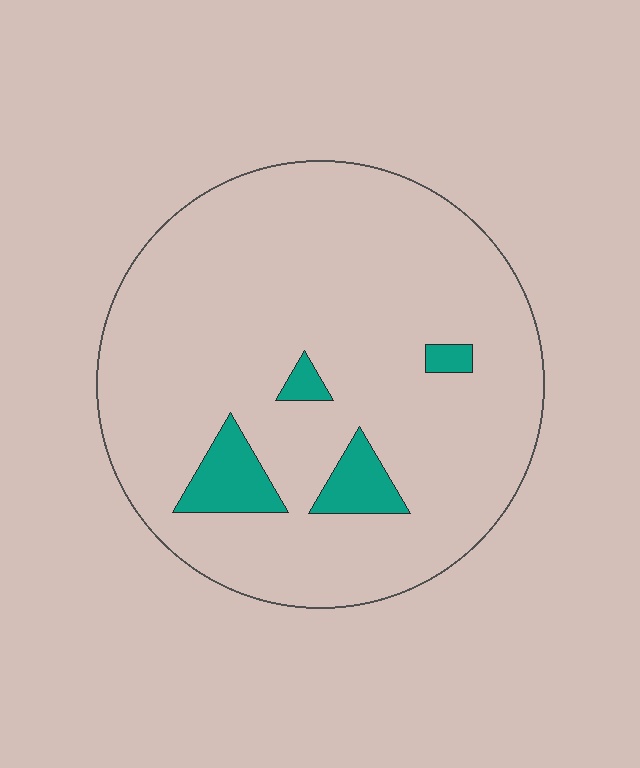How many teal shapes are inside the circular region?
4.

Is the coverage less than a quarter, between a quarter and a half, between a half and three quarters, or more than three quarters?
Less than a quarter.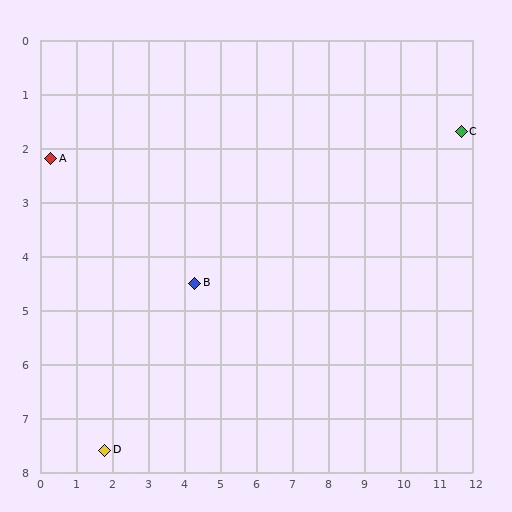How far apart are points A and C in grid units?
Points A and C are about 11.4 grid units apart.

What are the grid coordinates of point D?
Point D is at approximately (1.8, 7.6).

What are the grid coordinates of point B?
Point B is at approximately (4.3, 4.5).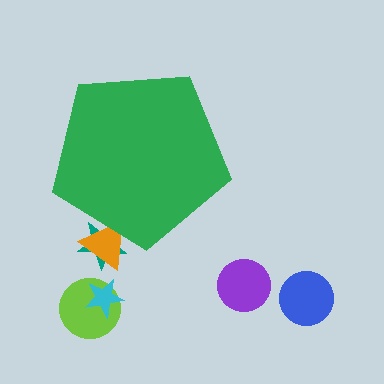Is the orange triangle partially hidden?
Yes, the orange triangle is partially hidden behind the green pentagon.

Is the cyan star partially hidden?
No, the cyan star is fully visible.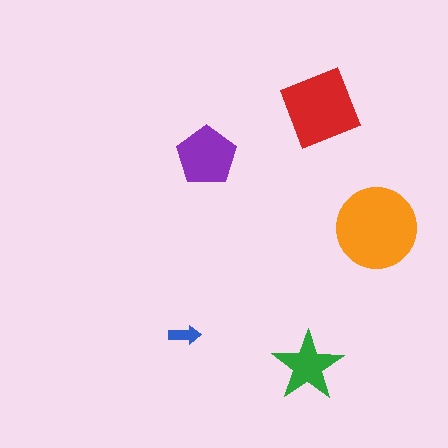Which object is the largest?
The orange circle.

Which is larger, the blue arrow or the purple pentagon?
The purple pentagon.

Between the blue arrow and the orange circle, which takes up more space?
The orange circle.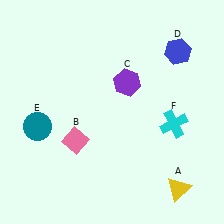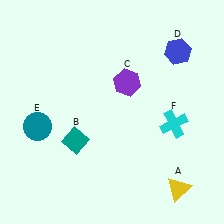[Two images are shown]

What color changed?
The diamond (B) changed from pink in Image 1 to teal in Image 2.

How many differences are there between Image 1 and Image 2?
There is 1 difference between the two images.